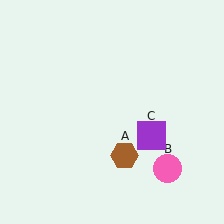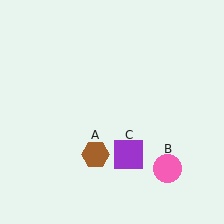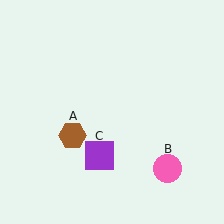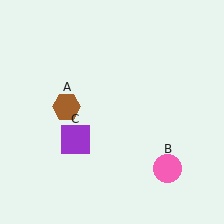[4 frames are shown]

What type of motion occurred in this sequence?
The brown hexagon (object A), purple square (object C) rotated clockwise around the center of the scene.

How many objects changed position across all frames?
2 objects changed position: brown hexagon (object A), purple square (object C).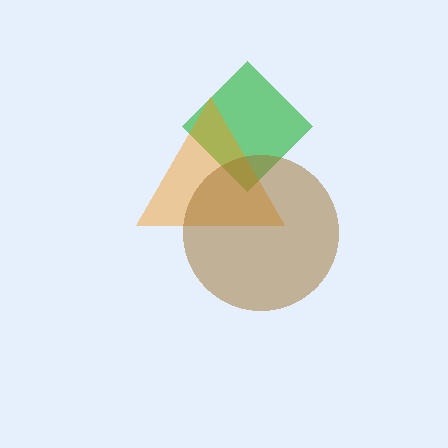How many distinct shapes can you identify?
There are 3 distinct shapes: a green diamond, an orange triangle, a brown circle.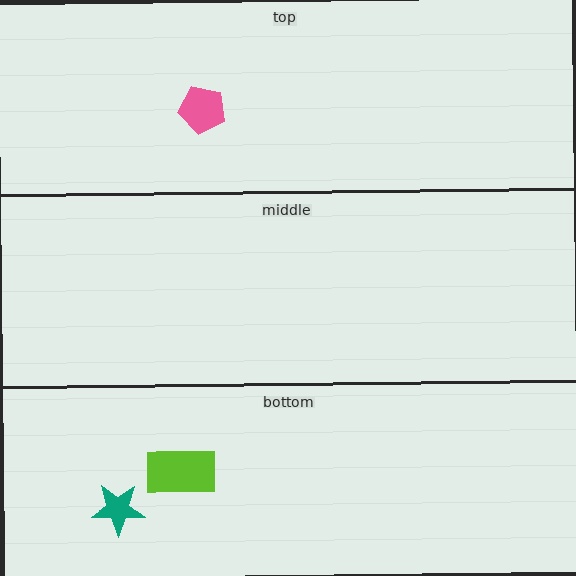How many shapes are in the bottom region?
2.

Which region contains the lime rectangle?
The bottom region.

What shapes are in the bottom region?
The teal star, the lime rectangle.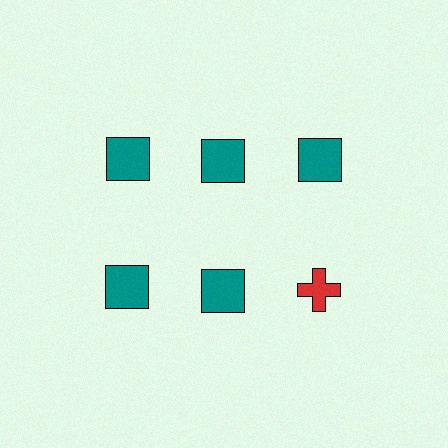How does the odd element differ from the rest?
It differs in both color (red instead of teal) and shape (cross instead of square).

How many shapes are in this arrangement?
There are 6 shapes arranged in a grid pattern.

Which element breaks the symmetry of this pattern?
The red cross in the second row, center column breaks the symmetry. All other shapes are teal squares.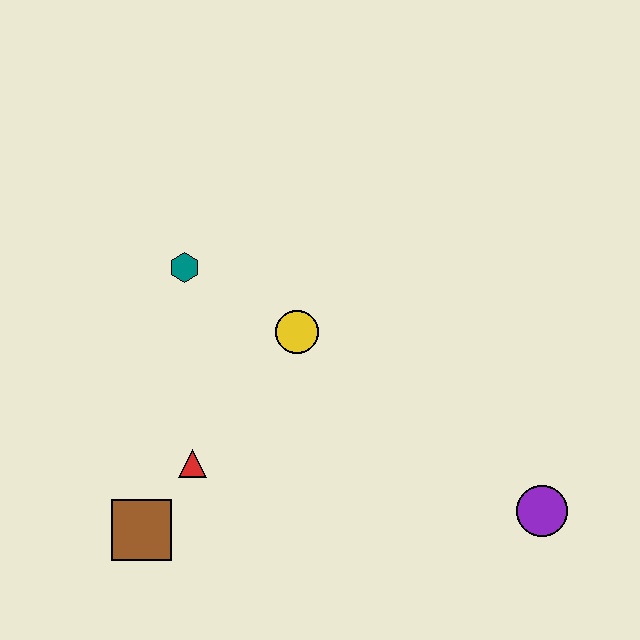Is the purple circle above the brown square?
Yes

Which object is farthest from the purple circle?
The teal hexagon is farthest from the purple circle.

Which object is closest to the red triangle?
The brown square is closest to the red triangle.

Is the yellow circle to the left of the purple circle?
Yes